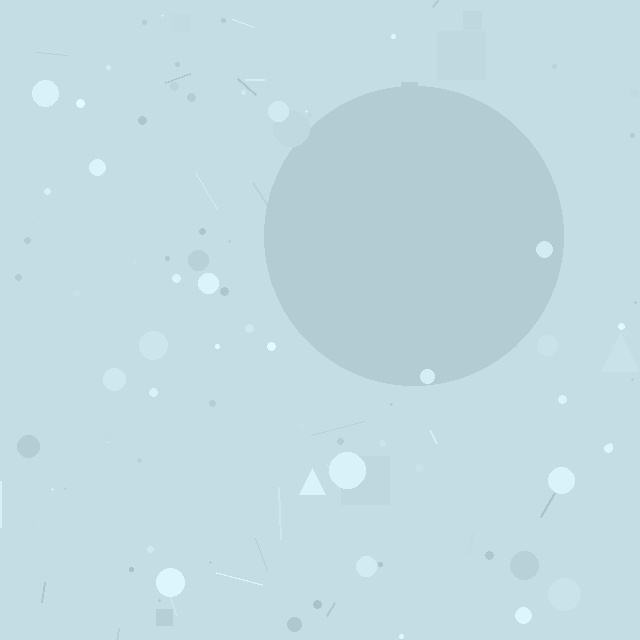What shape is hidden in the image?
A circle is hidden in the image.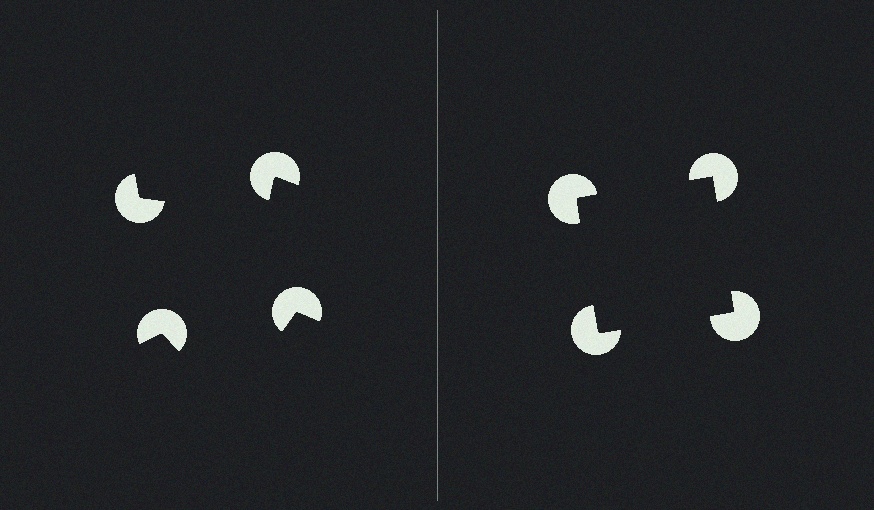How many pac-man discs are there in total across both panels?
8 — 4 on each side.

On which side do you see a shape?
An illusory square appears on the right side. On the left side the wedge cuts are rotated, so no coherent shape forms.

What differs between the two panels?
The pac-man discs are positioned identically on both sides; only the wedge orientations differ. On the right they align to a square; on the left they are misaligned.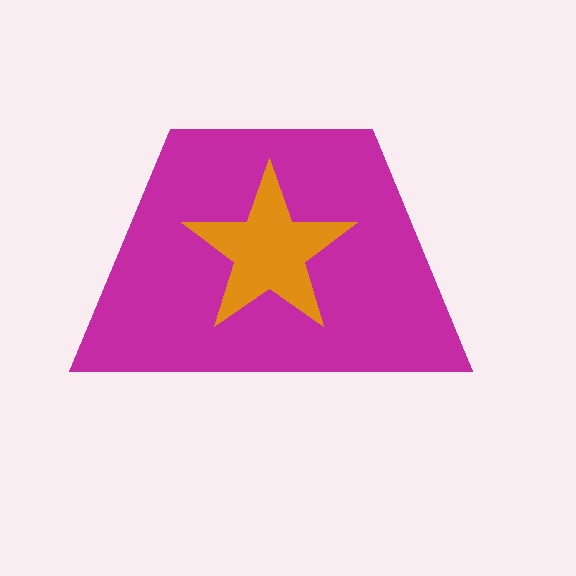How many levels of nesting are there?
2.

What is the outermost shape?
The magenta trapezoid.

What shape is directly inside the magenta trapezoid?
The orange star.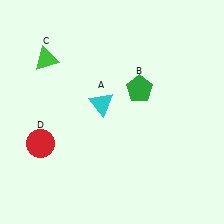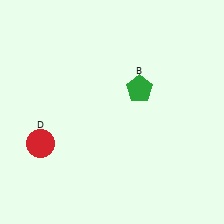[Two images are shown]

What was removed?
The cyan triangle (A), the green triangle (C) were removed in Image 2.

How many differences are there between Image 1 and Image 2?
There are 2 differences between the two images.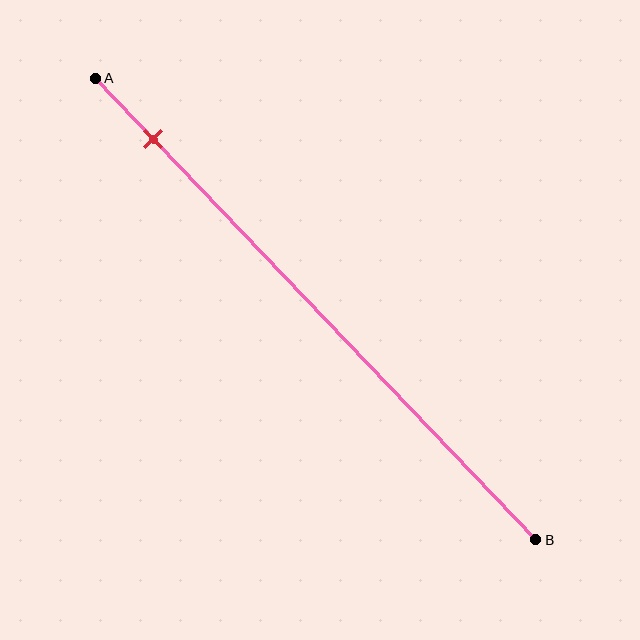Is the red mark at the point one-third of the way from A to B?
No, the mark is at about 15% from A, not at the 33% one-third point.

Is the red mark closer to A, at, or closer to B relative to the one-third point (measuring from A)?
The red mark is closer to point A than the one-third point of segment AB.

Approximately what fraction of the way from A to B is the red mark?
The red mark is approximately 15% of the way from A to B.